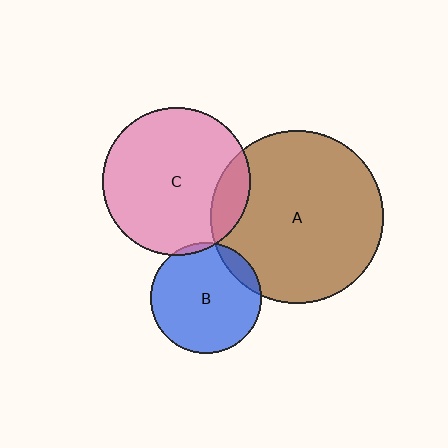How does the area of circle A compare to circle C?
Approximately 1.4 times.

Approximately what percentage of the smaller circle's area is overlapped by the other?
Approximately 5%.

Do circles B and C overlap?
Yes.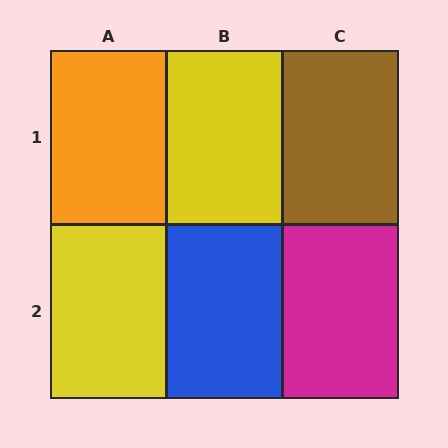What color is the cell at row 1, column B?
Yellow.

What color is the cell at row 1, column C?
Brown.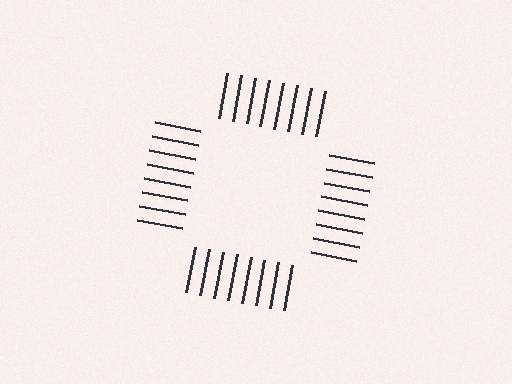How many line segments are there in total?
32 — 8 along each of the 4 edges.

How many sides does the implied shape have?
4 sides — the line-ends trace a square.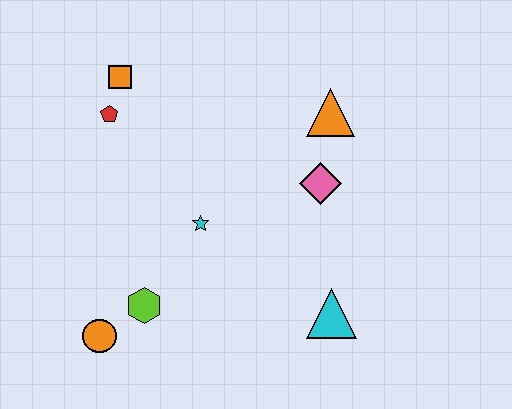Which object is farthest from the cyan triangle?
The orange square is farthest from the cyan triangle.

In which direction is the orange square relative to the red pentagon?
The orange square is above the red pentagon.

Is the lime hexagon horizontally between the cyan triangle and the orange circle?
Yes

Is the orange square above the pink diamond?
Yes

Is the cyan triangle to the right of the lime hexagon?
Yes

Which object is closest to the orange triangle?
The pink diamond is closest to the orange triangle.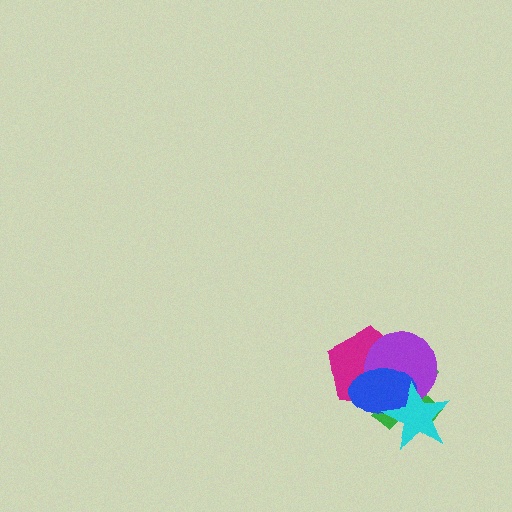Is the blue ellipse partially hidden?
Yes, it is partially covered by another shape.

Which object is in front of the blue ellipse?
The cyan star is in front of the blue ellipse.